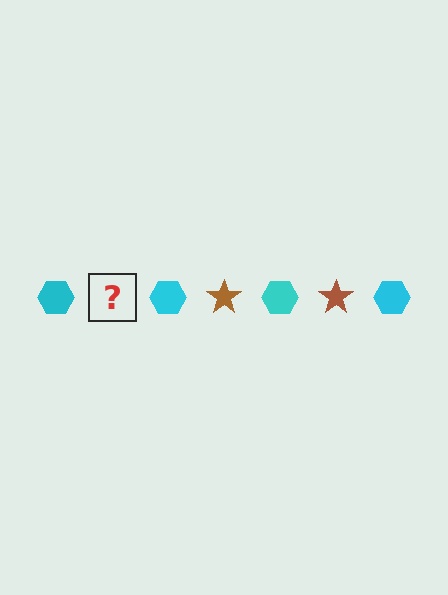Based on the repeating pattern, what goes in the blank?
The blank should be a brown star.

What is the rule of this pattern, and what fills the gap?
The rule is that the pattern alternates between cyan hexagon and brown star. The gap should be filled with a brown star.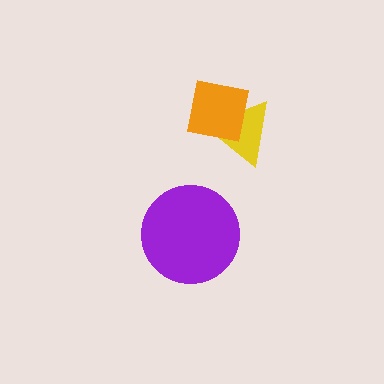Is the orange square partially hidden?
No, no other shape covers it.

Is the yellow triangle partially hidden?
Yes, it is partially covered by another shape.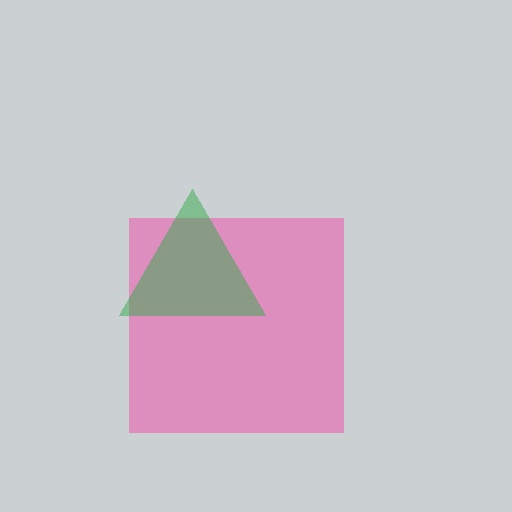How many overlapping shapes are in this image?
There are 2 overlapping shapes in the image.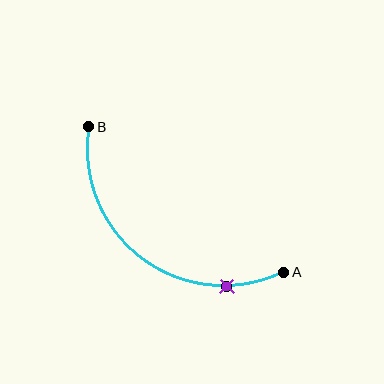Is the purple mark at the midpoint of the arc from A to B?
No. The purple mark lies on the arc but is closer to endpoint A. The arc midpoint would be at the point on the curve equidistant along the arc from both A and B.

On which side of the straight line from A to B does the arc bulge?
The arc bulges below and to the left of the straight line connecting A and B.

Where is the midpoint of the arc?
The arc midpoint is the point on the curve farthest from the straight line joining A and B. It sits below and to the left of that line.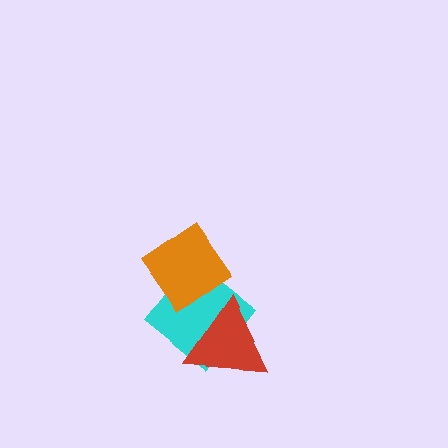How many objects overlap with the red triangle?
1 object overlaps with the red triangle.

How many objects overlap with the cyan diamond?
2 objects overlap with the cyan diamond.